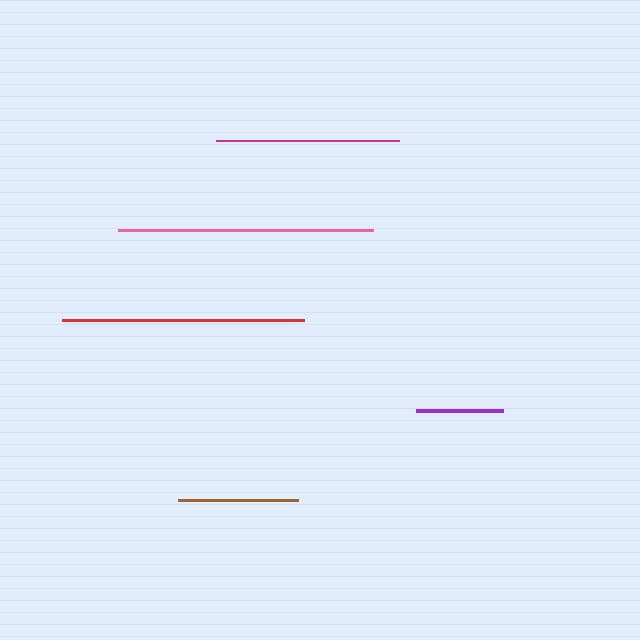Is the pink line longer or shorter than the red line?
The pink line is longer than the red line.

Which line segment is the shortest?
The purple line is the shortest at approximately 87 pixels.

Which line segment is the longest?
The pink line is the longest at approximately 255 pixels.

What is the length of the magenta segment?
The magenta segment is approximately 183 pixels long.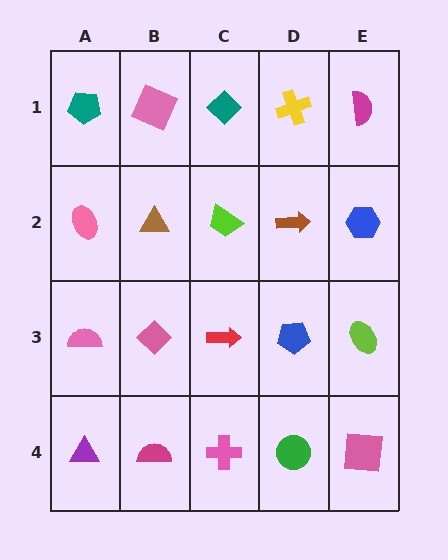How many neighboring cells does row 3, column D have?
4.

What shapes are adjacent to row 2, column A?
A teal pentagon (row 1, column A), a pink semicircle (row 3, column A), a brown triangle (row 2, column B).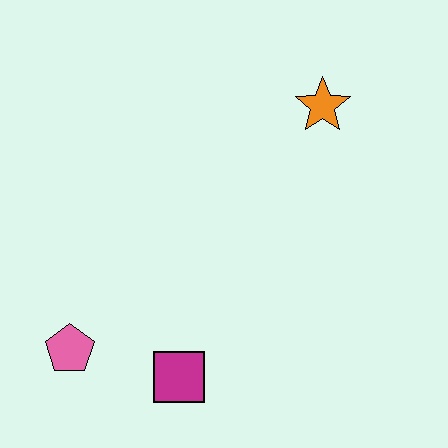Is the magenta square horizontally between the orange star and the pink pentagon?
Yes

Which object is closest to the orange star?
The magenta square is closest to the orange star.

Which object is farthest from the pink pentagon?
The orange star is farthest from the pink pentagon.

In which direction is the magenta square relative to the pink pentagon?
The magenta square is to the right of the pink pentagon.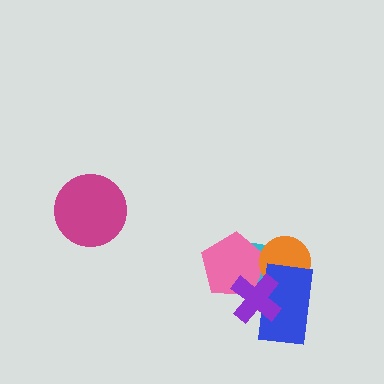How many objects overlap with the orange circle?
4 objects overlap with the orange circle.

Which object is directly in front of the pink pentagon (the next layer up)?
The orange circle is directly in front of the pink pentagon.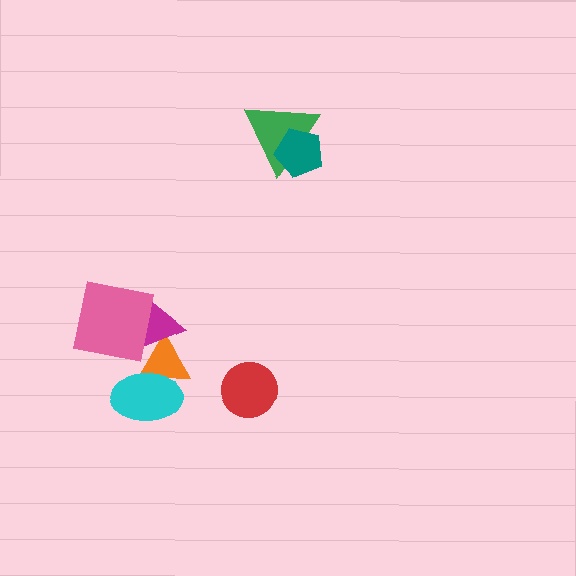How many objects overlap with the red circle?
0 objects overlap with the red circle.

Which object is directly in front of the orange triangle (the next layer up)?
The magenta triangle is directly in front of the orange triangle.